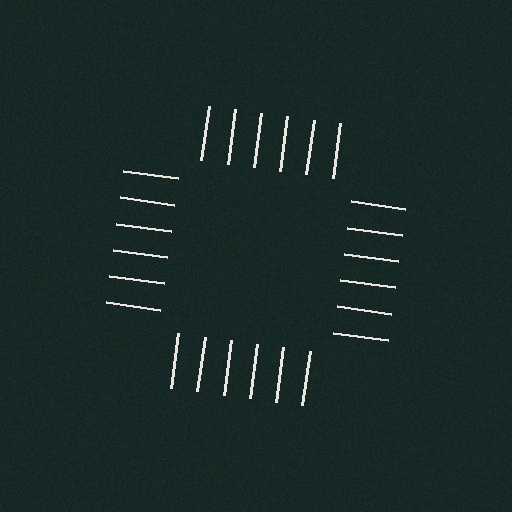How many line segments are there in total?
24 — 6 along each of the 4 edges.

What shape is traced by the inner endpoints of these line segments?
An illusory square — the line segments terminate on its edges but no continuous stroke is drawn.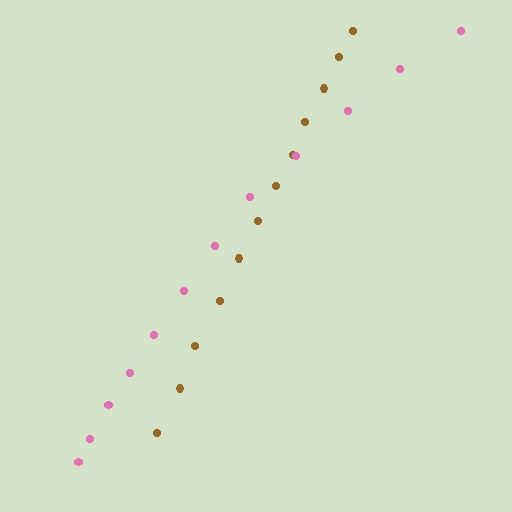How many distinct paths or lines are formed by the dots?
There are 2 distinct paths.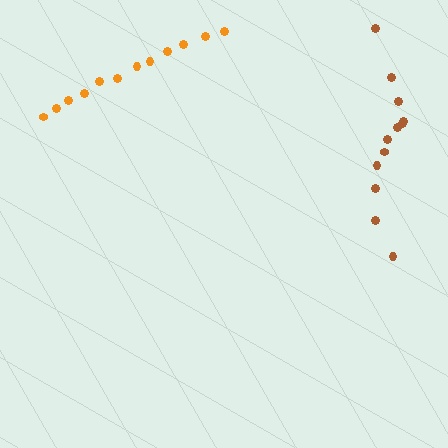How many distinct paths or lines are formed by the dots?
There are 2 distinct paths.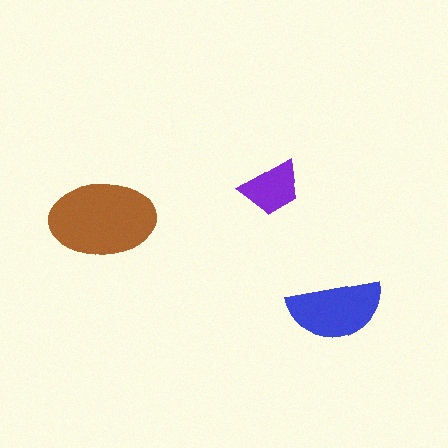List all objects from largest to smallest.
The brown ellipse, the blue semicircle, the purple trapezoid.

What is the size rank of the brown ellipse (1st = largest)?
1st.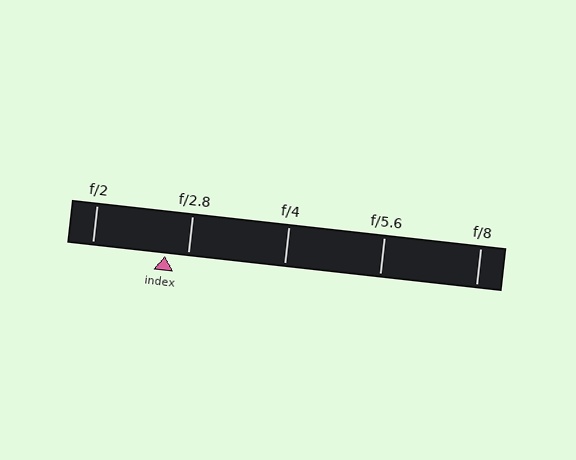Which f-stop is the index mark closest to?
The index mark is closest to f/2.8.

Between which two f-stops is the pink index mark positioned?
The index mark is between f/2 and f/2.8.